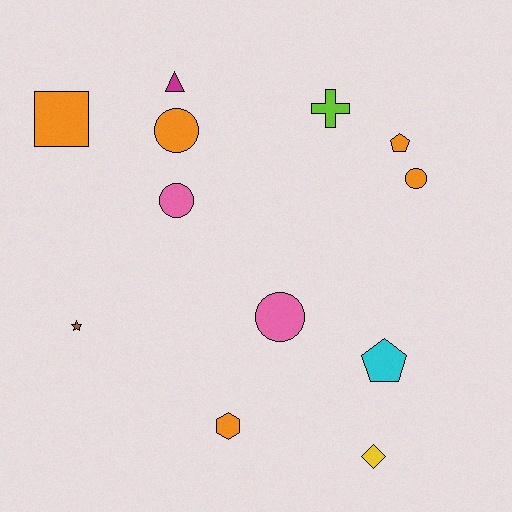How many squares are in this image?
There is 1 square.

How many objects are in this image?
There are 12 objects.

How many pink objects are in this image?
There are 2 pink objects.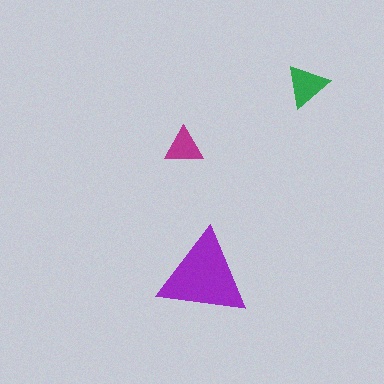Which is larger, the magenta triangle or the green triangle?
The green one.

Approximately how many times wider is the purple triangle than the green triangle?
About 2 times wider.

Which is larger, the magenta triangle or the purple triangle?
The purple one.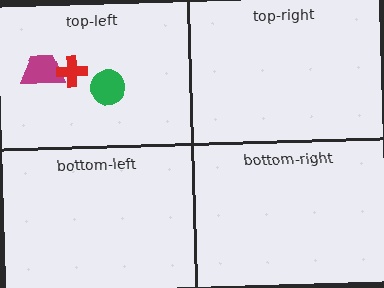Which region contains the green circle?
The top-left region.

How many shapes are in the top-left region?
3.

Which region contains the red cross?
The top-left region.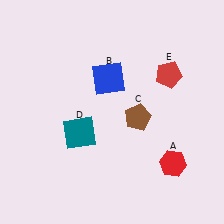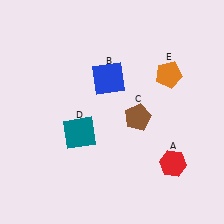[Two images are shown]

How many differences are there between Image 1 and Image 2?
There is 1 difference between the two images.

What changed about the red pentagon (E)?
In Image 1, E is red. In Image 2, it changed to orange.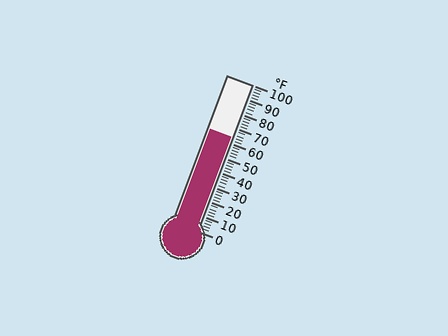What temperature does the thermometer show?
The thermometer shows approximately 64°F.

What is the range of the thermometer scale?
The thermometer scale ranges from 0°F to 100°F.